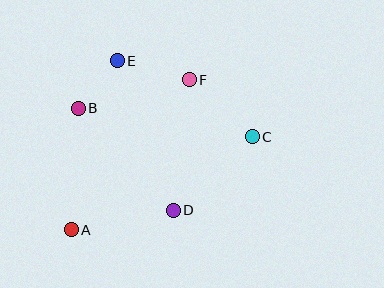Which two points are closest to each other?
Points B and E are closest to each other.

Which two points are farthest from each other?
Points A and C are farthest from each other.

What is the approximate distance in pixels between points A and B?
The distance between A and B is approximately 122 pixels.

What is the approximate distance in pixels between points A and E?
The distance between A and E is approximately 175 pixels.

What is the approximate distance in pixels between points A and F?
The distance between A and F is approximately 191 pixels.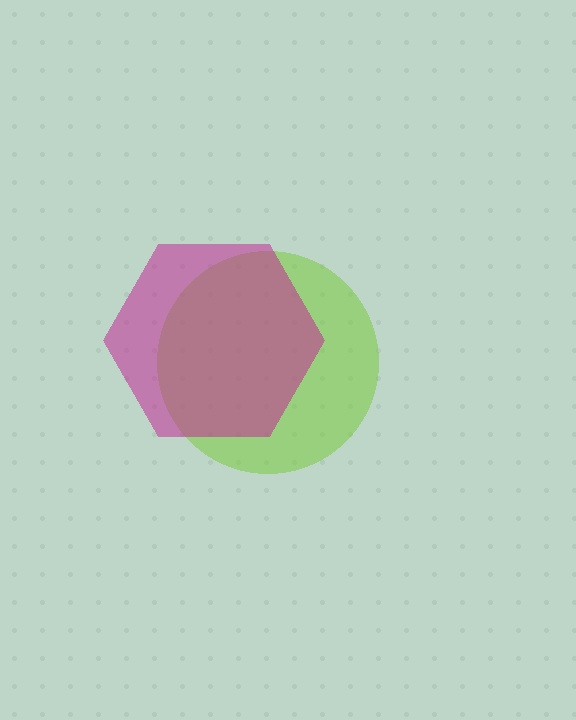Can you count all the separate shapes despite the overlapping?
Yes, there are 2 separate shapes.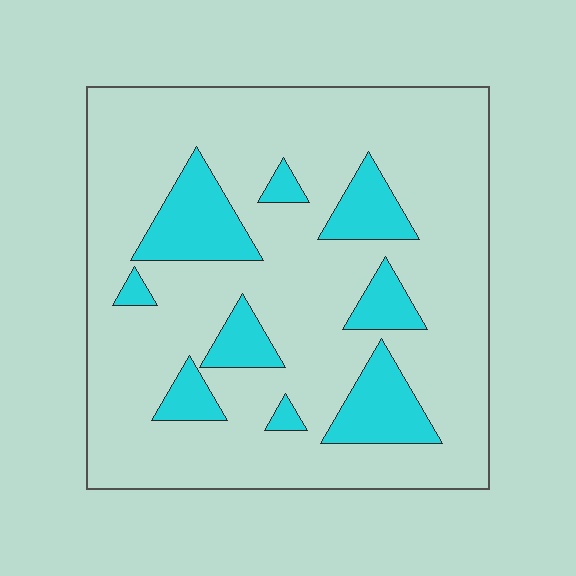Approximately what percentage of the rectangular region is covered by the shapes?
Approximately 20%.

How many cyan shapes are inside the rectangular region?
9.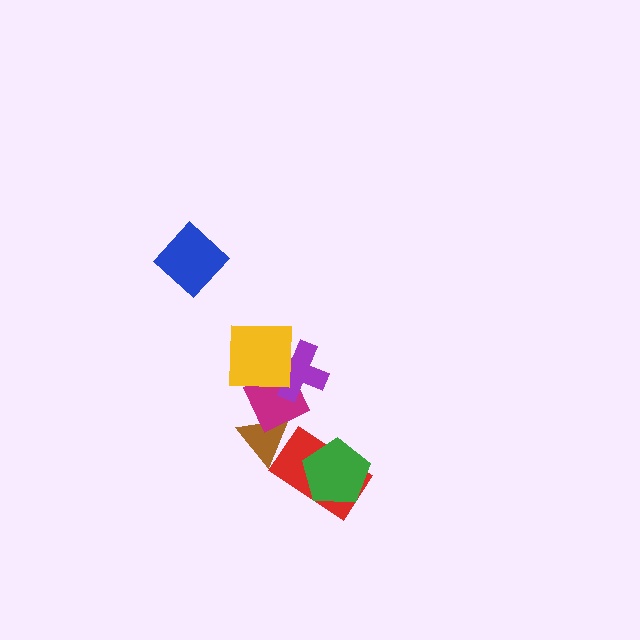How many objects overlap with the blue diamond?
0 objects overlap with the blue diamond.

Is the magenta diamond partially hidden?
Yes, it is partially covered by another shape.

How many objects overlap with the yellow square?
2 objects overlap with the yellow square.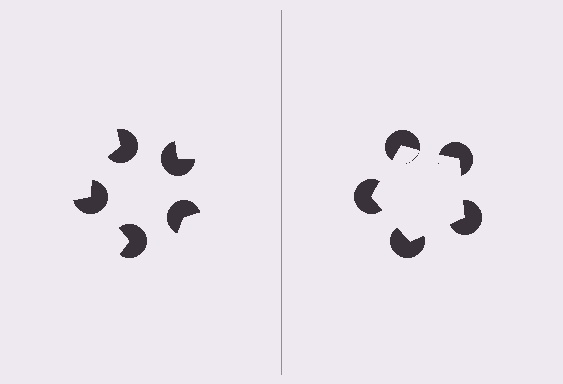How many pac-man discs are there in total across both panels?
10 — 5 on each side.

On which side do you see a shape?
An illusory pentagon appears on the right side. On the left side the wedge cuts are rotated, so no coherent shape forms.